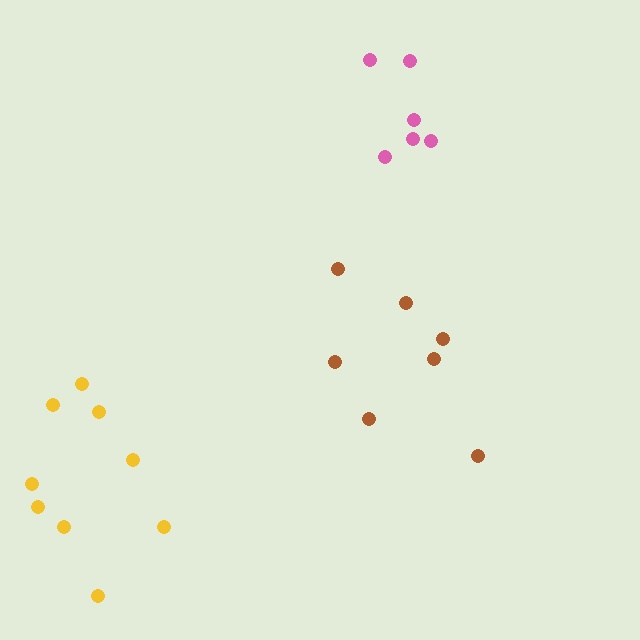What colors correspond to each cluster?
The clusters are colored: pink, yellow, brown.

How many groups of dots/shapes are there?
There are 3 groups.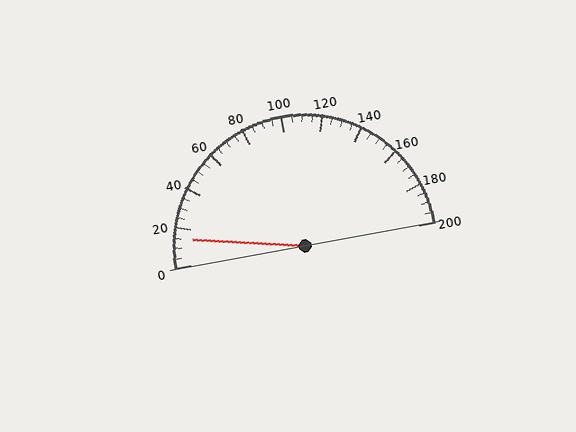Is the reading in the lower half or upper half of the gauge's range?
The reading is in the lower half of the range (0 to 200).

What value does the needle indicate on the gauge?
The needle indicates approximately 15.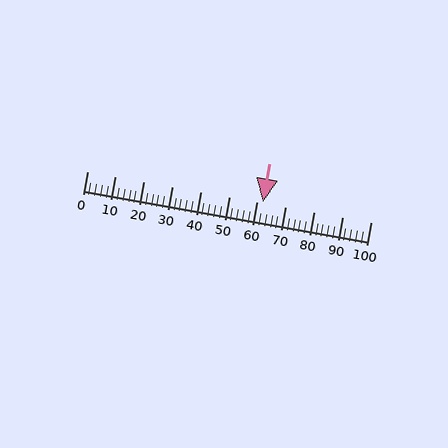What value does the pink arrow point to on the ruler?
The pink arrow points to approximately 62.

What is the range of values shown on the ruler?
The ruler shows values from 0 to 100.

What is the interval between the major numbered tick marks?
The major tick marks are spaced 10 units apart.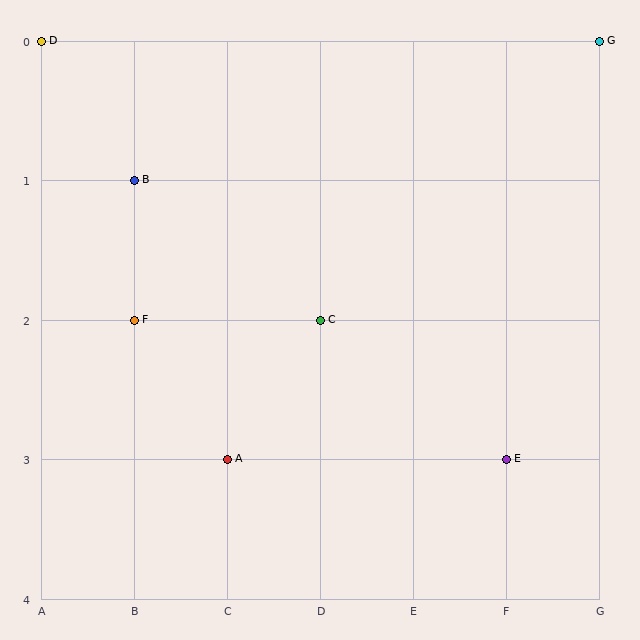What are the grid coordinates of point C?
Point C is at grid coordinates (D, 2).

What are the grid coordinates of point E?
Point E is at grid coordinates (F, 3).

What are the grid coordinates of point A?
Point A is at grid coordinates (C, 3).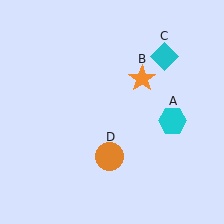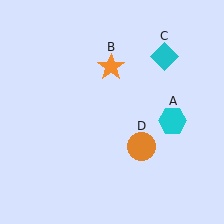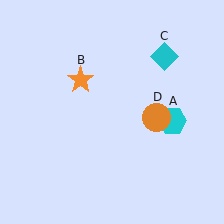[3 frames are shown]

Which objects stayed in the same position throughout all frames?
Cyan hexagon (object A) and cyan diamond (object C) remained stationary.